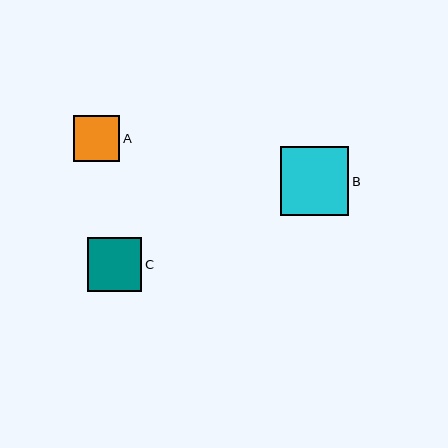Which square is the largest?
Square B is the largest with a size of approximately 68 pixels.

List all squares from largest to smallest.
From largest to smallest: B, C, A.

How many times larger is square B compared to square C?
Square B is approximately 1.3 times the size of square C.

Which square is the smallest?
Square A is the smallest with a size of approximately 46 pixels.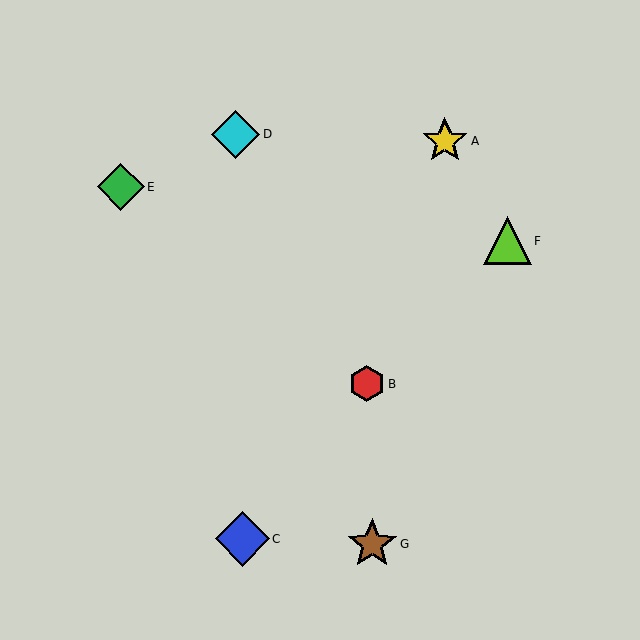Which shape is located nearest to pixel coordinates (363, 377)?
The red hexagon (labeled B) at (367, 384) is nearest to that location.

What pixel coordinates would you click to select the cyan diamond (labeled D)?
Click at (236, 134) to select the cyan diamond D.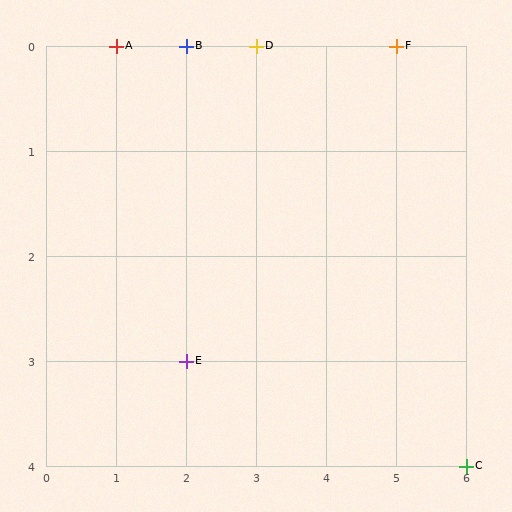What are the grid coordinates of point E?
Point E is at grid coordinates (2, 3).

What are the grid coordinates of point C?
Point C is at grid coordinates (6, 4).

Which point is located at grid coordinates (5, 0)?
Point F is at (5, 0).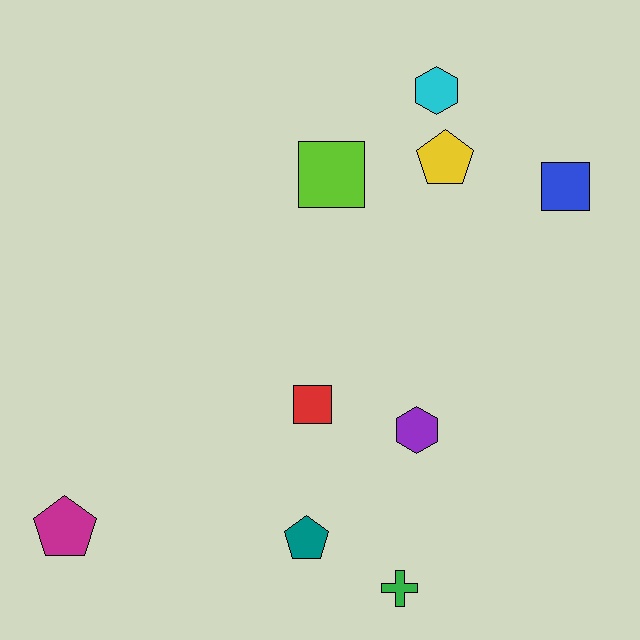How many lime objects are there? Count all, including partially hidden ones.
There is 1 lime object.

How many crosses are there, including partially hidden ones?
There is 1 cross.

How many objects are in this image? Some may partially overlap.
There are 9 objects.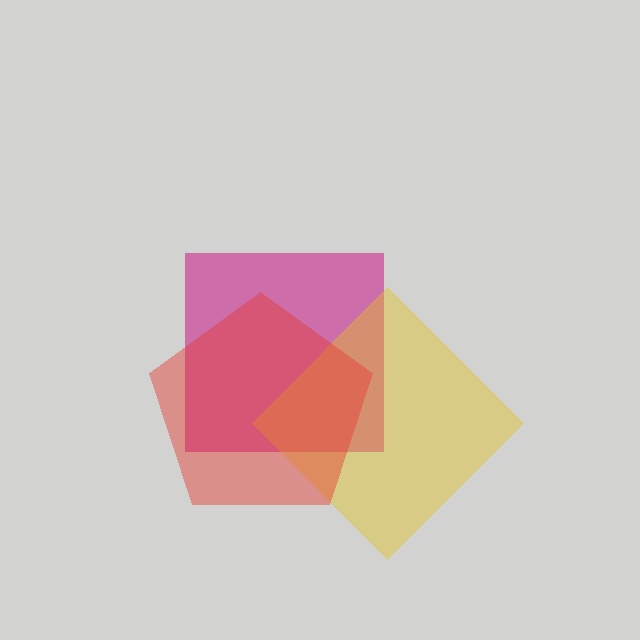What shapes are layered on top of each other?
The layered shapes are: a magenta square, a yellow diamond, a red pentagon.